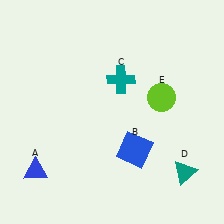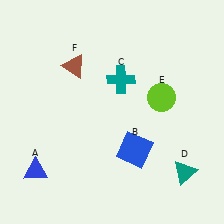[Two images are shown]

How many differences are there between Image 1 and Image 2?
There is 1 difference between the two images.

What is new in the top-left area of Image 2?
A brown triangle (F) was added in the top-left area of Image 2.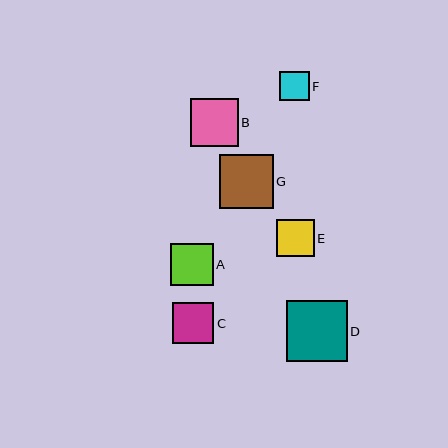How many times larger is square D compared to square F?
Square D is approximately 2.1 times the size of square F.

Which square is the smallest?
Square F is the smallest with a size of approximately 29 pixels.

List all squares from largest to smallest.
From largest to smallest: D, G, B, A, C, E, F.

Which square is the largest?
Square D is the largest with a size of approximately 61 pixels.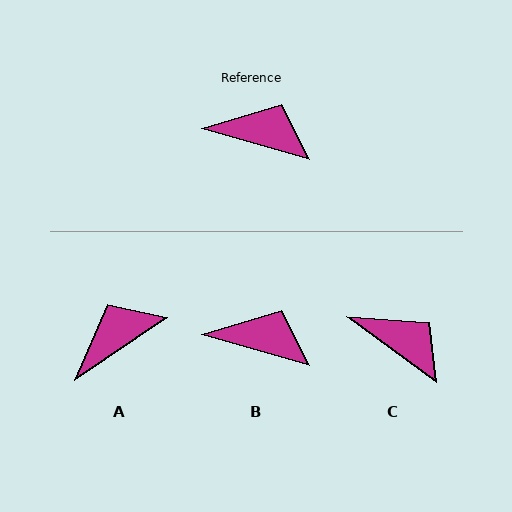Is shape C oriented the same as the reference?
No, it is off by about 20 degrees.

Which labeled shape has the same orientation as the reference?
B.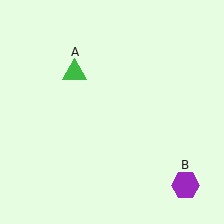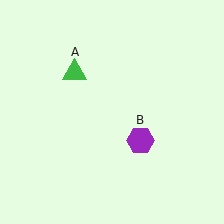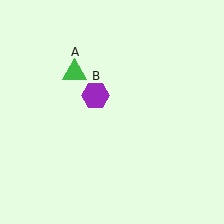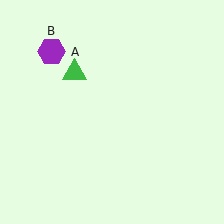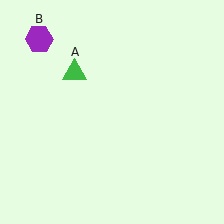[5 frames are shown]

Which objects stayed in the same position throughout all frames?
Green triangle (object A) remained stationary.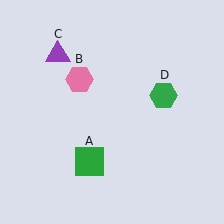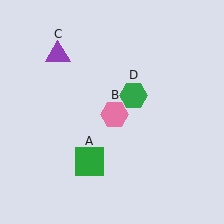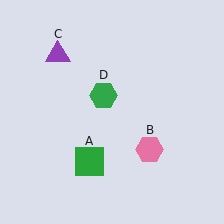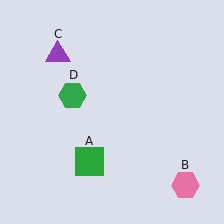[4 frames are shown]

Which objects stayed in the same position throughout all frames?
Green square (object A) and purple triangle (object C) remained stationary.